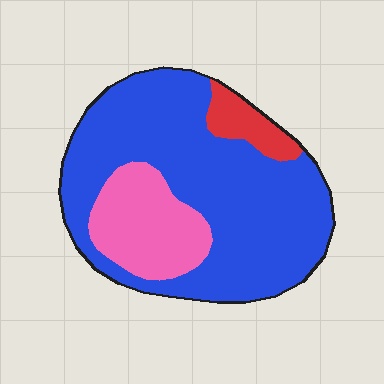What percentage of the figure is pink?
Pink takes up about one fifth (1/5) of the figure.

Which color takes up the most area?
Blue, at roughly 70%.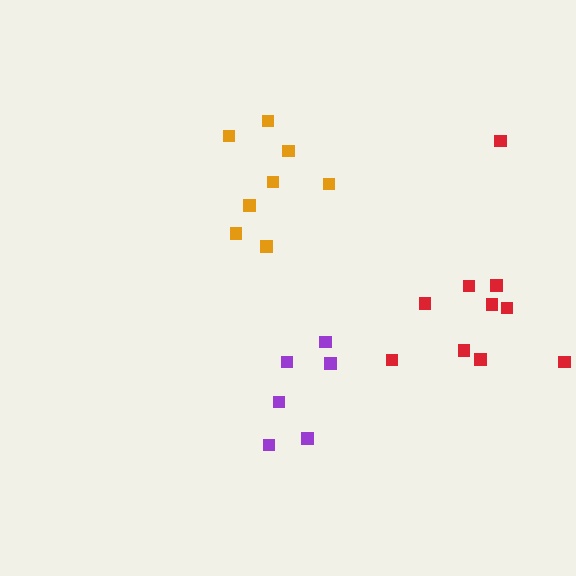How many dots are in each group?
Group 1: 6 dots, Group 2: 8 dots, Group 3: 10 dots (24 total).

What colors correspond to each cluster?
The clusters are colored: purple, orange, red.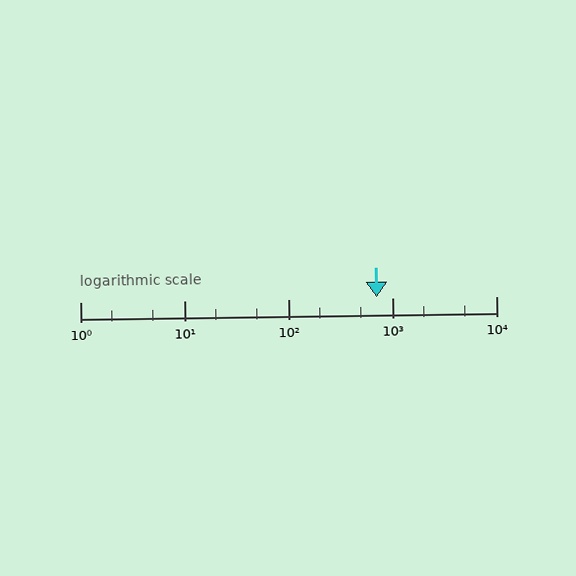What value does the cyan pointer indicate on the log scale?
The pointer indicates approximately 710.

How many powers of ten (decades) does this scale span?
The scale spans 4 decades, from 1 to 10000.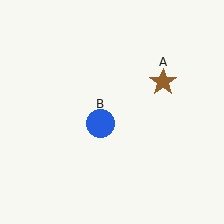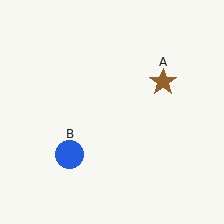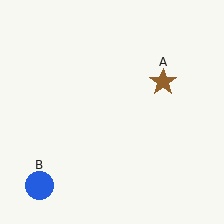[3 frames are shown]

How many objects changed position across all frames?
1 object changed position: blue circle (object B).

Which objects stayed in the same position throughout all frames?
Brown star (object A) remained stationary.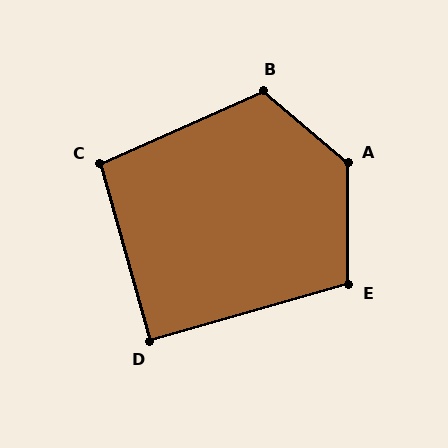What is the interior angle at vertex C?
Approximately 98 degrees (obtuse).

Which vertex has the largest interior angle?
A, at approximately 130 degrees.